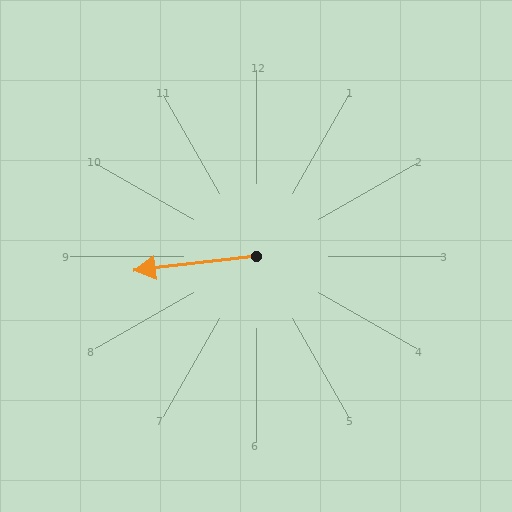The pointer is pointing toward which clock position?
Roughly 9 o'clock.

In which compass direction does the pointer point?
West.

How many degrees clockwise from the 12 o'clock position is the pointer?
Approximately 263 degrees.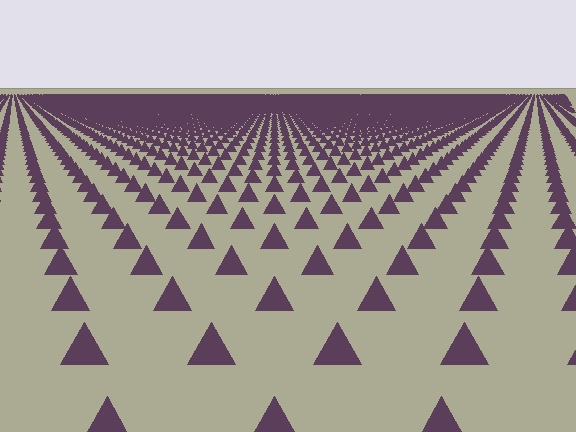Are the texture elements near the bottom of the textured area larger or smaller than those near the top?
Larger. Near the bottom, elements are closer to the viewer and appear at a bigger on-screen size.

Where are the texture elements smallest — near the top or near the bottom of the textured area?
Near the top.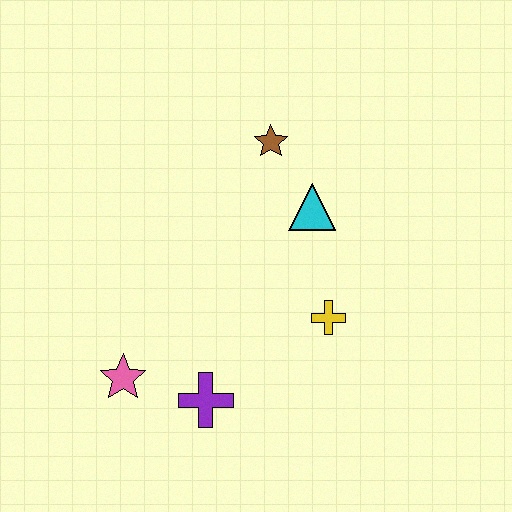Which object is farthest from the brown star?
The pink star is farthest from the brown star.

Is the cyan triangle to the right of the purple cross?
Yes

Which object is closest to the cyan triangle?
The brown star is closest to the cyan triangle.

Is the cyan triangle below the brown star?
Yes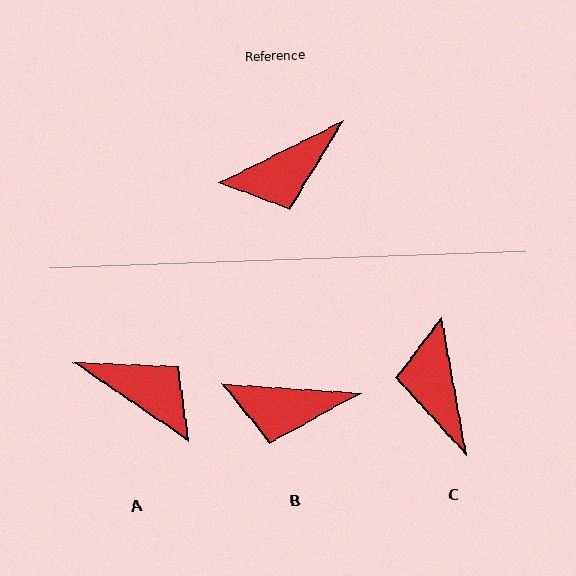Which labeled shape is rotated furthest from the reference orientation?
A, about 119 degrees away.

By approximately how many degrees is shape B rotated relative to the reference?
Approximately 30 degrees clockwise.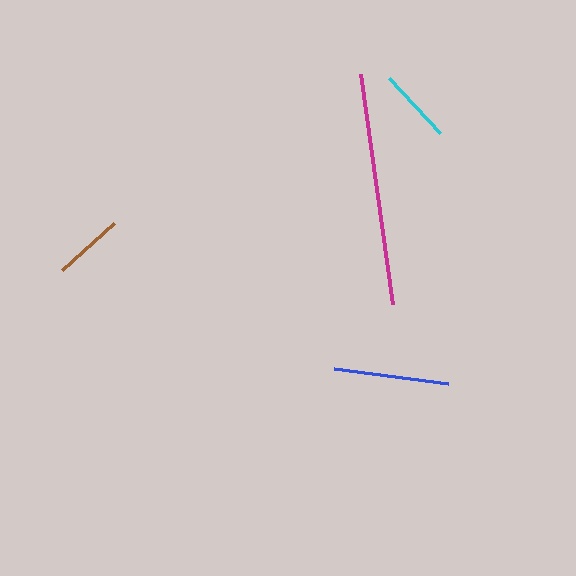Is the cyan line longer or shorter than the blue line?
The blue line is longer than the cyan line.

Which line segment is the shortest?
The brown line is the shortest at approximately 69 pixels.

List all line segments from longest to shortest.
From longest to shortest: magenta, blue, cyan, brown.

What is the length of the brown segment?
The brown segment is approximately 69 pixels long.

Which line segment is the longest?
The magenta line is the longest at approximately 233 pixels.